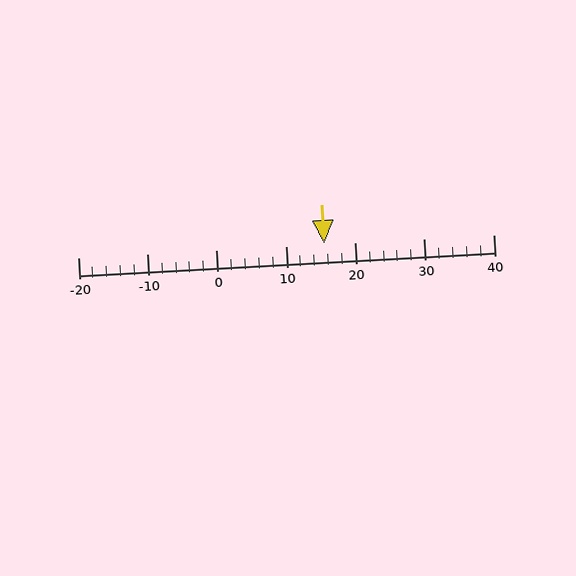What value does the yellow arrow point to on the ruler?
The yellow arrow points to approximately 16.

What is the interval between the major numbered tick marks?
The major tick marks are spaced 10 units apart.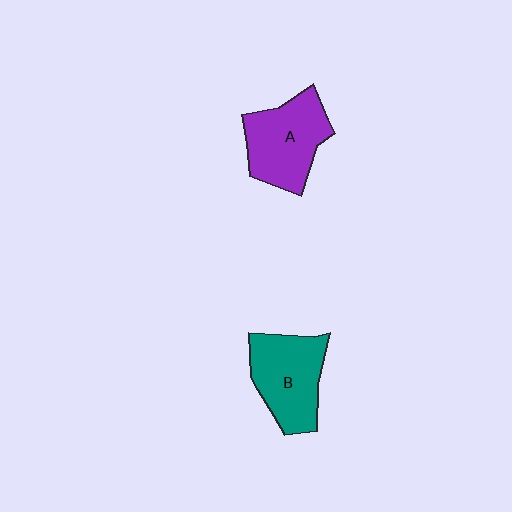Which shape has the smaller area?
Shape B (teal).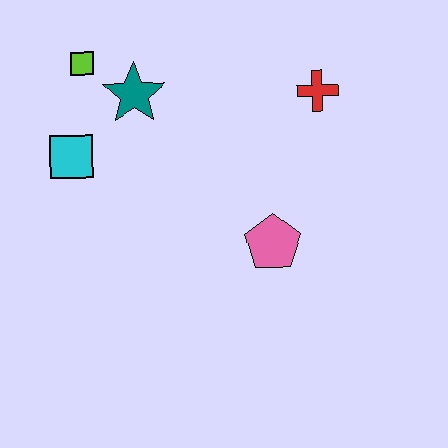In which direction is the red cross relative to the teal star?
The red cross is to the right of the teal star.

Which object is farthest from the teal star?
The pink pentagon is farthest from the teal star.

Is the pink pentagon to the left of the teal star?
No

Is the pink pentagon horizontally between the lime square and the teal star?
No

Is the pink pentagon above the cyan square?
No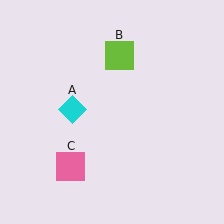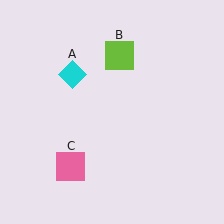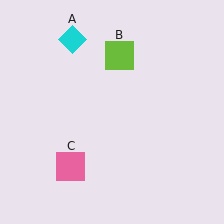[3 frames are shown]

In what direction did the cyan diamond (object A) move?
The cyan diamond (object A) moved up.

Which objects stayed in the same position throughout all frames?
Lime square (object B) and pink square (object C) remained stationary.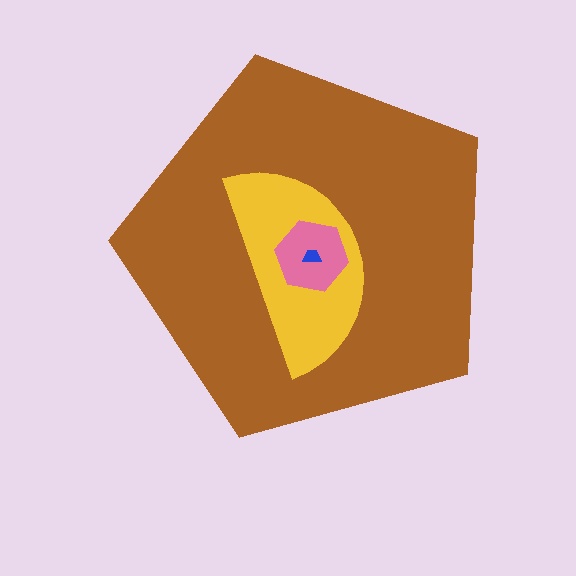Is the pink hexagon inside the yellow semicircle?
Yes.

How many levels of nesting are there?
4.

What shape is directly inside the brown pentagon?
The yellow semicircle.